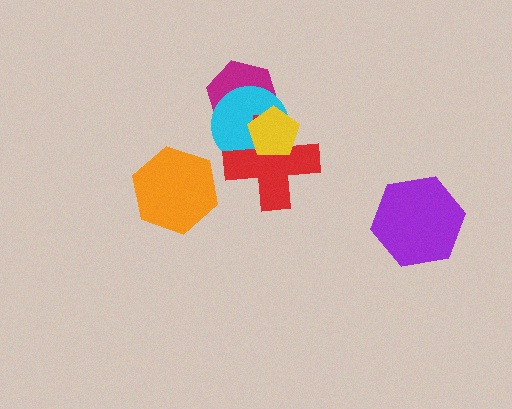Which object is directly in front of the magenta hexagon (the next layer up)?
The cyan circle is directly in front of the magenta hexagon.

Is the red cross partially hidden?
Yes, it is partially covered by another shape.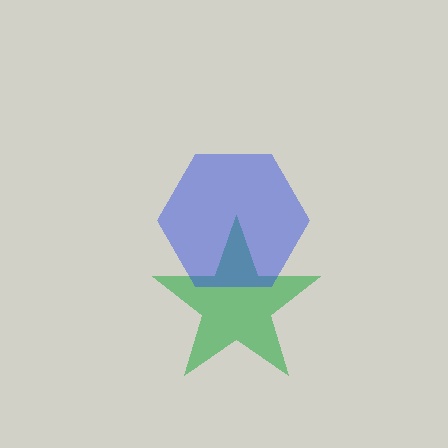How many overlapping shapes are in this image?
There are 2 overlapping shapes in the image.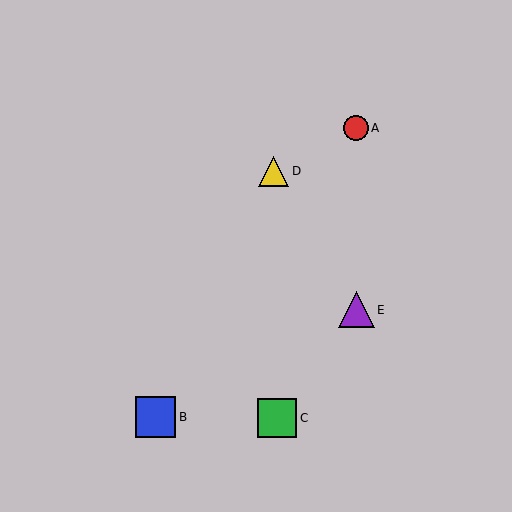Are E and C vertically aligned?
No, E is at x≈356 and C is at x≈277.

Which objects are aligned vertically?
Objects A, E are aligned vertically.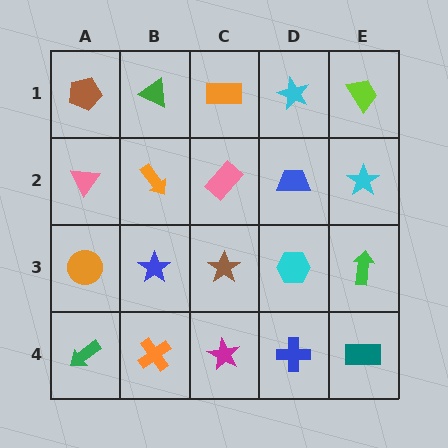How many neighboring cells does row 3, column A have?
3.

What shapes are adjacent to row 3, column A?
A pink triangle (row 2, column A), a green arrow (row 4, column A), a blue star (row 3, column B).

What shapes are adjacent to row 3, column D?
A blue trapezoid (row 2, column D), a blue cross (row 4, column D), a brown star (row 3, column C), a green arrow (row 3, column E).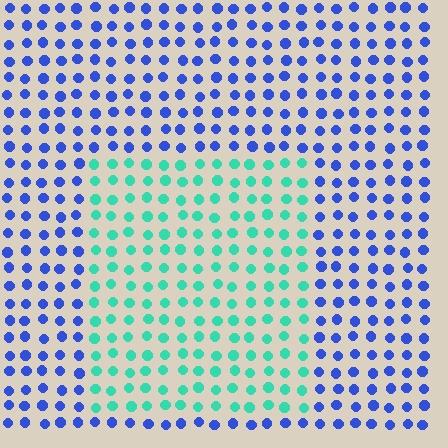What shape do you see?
I see a rectangle.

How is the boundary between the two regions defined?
The boundary is defined purely by a slight shift in hue (about 66 degrees). Spacing, size, and orientation are identical on both sides.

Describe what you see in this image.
The image is filled with small blue elements in a uniform arrangement. A rectangle-shaped region is visible where the elements are tinted to a slightly different hue, forming a subtle color boundary.